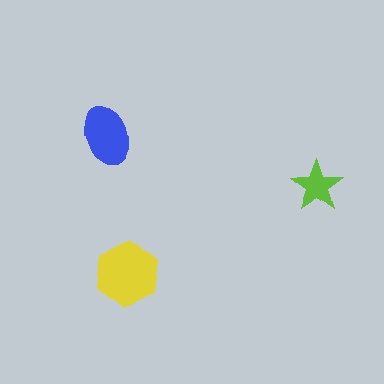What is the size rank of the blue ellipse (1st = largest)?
2nd.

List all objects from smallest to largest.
The lime star, the blue ellipse, the yellow hexagon.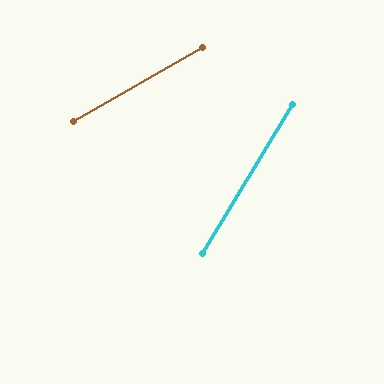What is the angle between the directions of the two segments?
Approximately 29 degrees.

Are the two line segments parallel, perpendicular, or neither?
Neither parallel nor perpendicular — they differ by about 29°.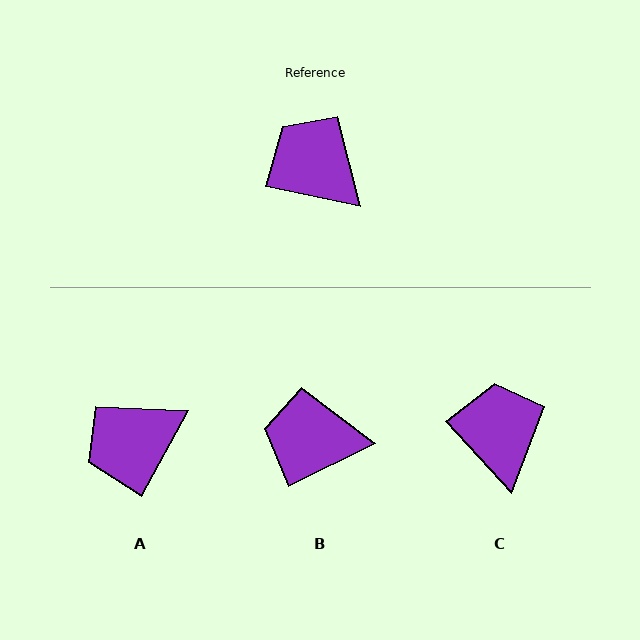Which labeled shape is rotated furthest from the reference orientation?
A, about 73 degrees away.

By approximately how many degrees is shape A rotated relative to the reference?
Approximately 73 degrees counter-clockwise.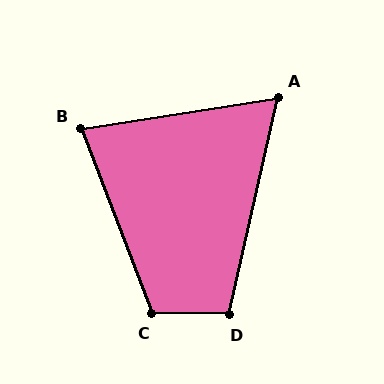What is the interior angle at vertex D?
Approximately 102 degrees (obtuse).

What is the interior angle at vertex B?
Approximately 78 degrees (acute).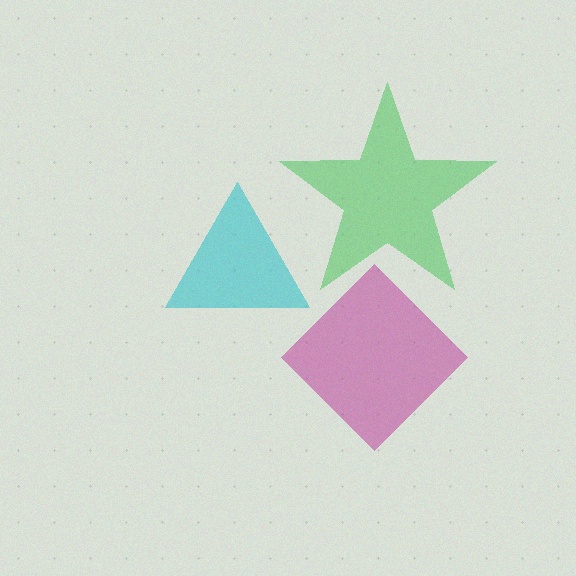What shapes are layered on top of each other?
The layered shapes are: a cyan triangle, a magenta diamond, a green star.